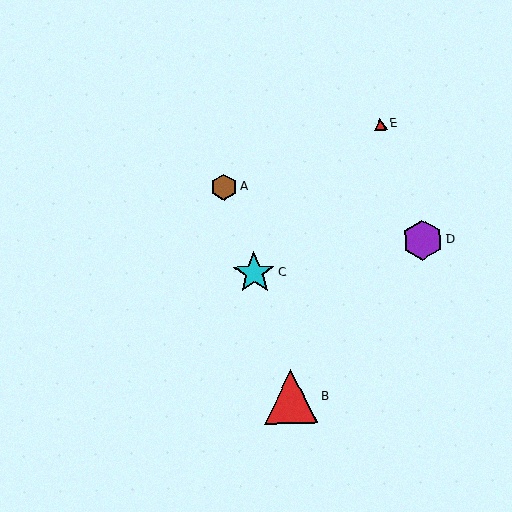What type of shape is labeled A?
Shape A is a brown hexagon.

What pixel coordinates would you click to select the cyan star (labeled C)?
Click at (254, 273) to select the cyan star C.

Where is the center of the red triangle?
The center of the red triangle is at (291, 397).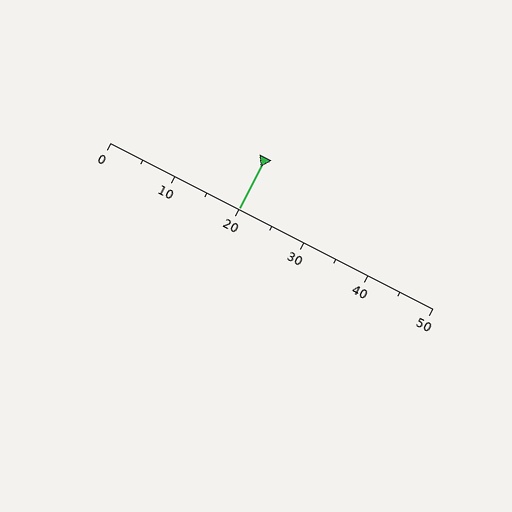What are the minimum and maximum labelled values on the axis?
The axis runs from 0 to 50.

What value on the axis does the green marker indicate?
The marker indicates approximately 20.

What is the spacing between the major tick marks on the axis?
The major ticks are spaced 10 apart.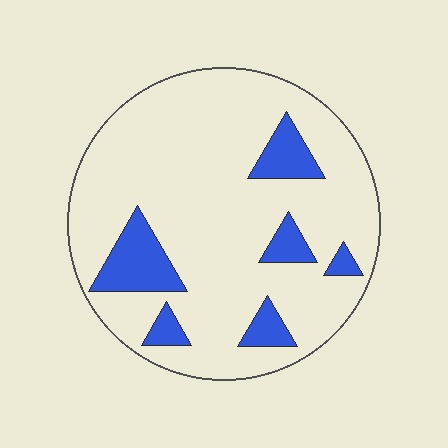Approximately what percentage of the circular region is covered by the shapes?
Approximately 15%.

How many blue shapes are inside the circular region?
6.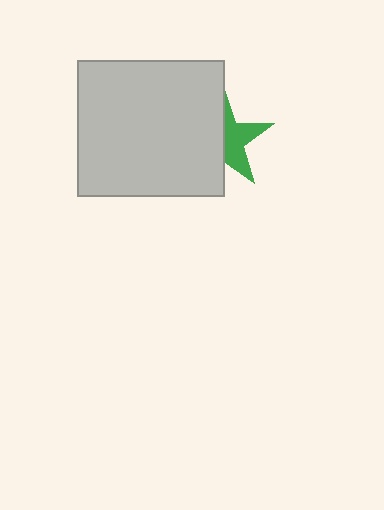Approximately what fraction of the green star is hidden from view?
Roughly 55% of the green star is hidden behind the light gray rectangle.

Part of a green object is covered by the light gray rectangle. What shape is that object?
It is a star.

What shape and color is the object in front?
The object in front is a light gray rectangle.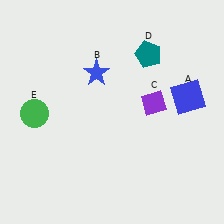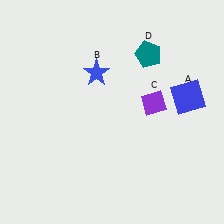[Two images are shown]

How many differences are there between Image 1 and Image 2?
There is 1 difference between the two images.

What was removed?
The green circle (E) was removed in Image 2.